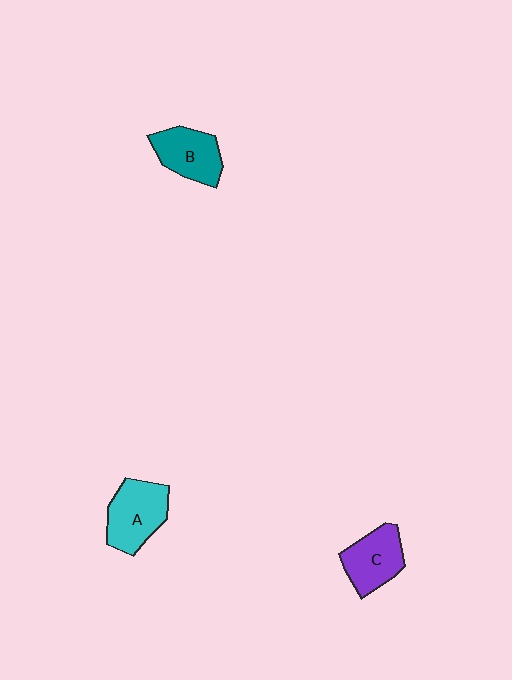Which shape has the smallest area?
Shape B (teal).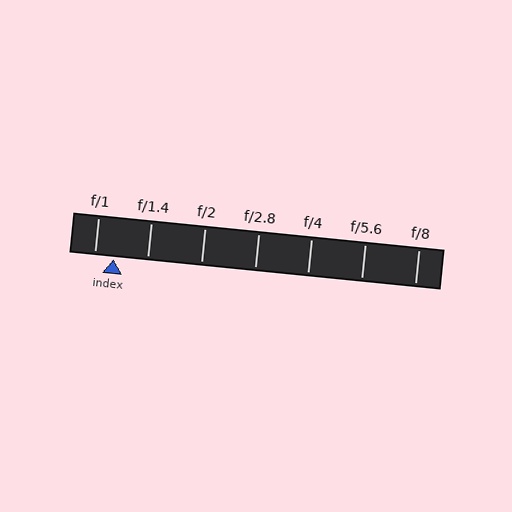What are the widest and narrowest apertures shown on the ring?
The widest aperture shown is f/1 and the narrowest is f/8.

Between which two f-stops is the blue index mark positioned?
The index mark is between f/1 and f/1.4.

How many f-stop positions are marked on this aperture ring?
There are 7 f-stop positions marked.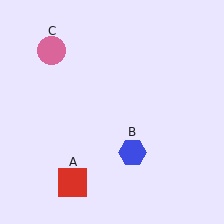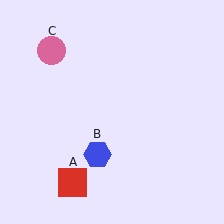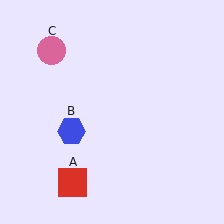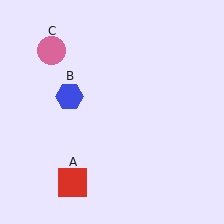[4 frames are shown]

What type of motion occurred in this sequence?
The blue hexagon (object B) rotated clockwise around the center of the scene.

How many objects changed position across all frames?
1 object changed position: blue hexagon (object B).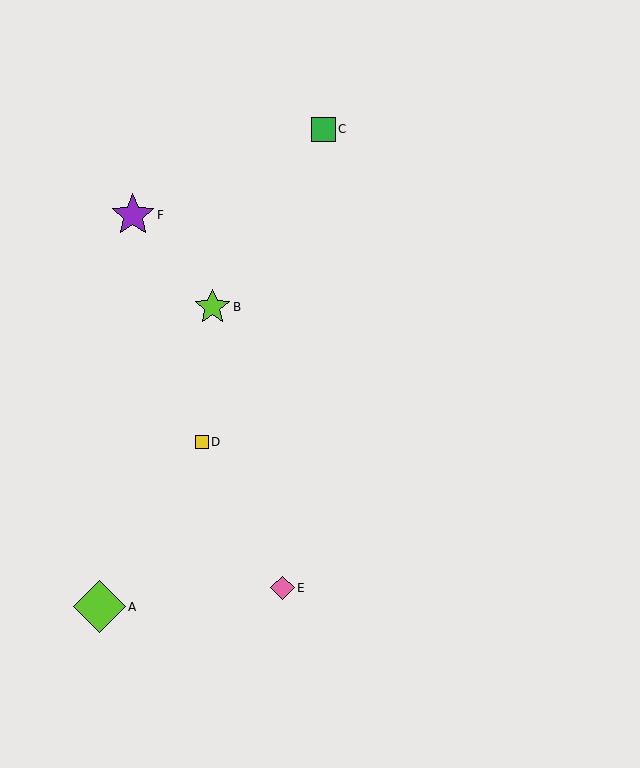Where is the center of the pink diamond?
The center of the pink diamond is at (283, 588).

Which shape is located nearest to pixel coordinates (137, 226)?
The purple star (labeled F) at (133, 215) is nearest to that location.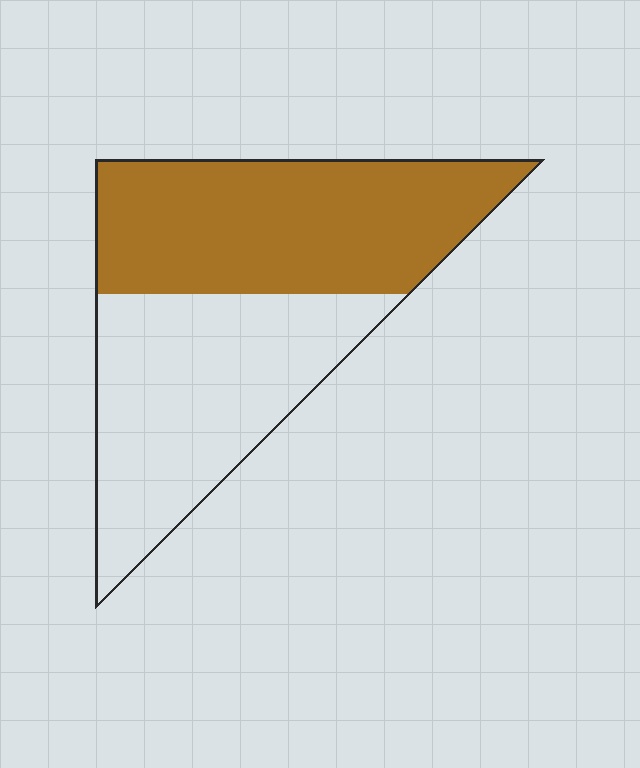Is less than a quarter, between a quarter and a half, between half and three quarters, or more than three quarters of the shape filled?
Between half and three quarters.